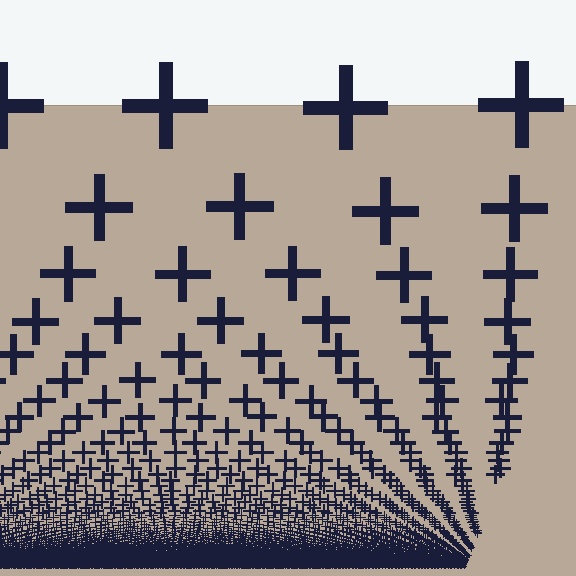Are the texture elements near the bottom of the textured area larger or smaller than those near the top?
Smaller. The gradient is inverted — elements near the bottom are smaller and denser.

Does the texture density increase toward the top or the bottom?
Density increases toward the bottom.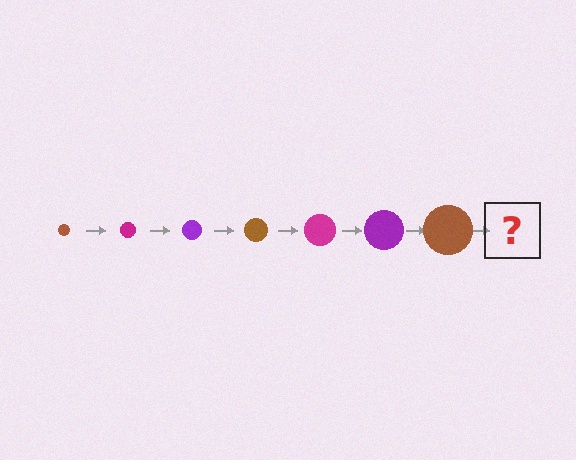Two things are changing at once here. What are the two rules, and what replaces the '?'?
The two rules are that the circle grows larger each step and the color cycles through brown, magenta, and purple. The '?' should be a magenta circle, larger than the previous one.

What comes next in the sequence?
The next element should be a magenta circle, larger than the previous one.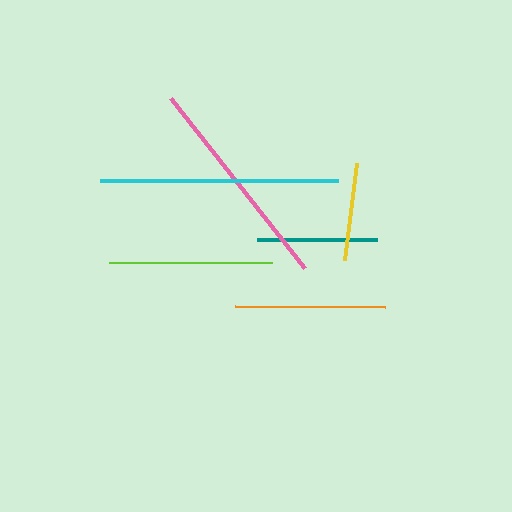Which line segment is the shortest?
The yellow line is the shortest at approximately 97 pixels.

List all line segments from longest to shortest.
From longest to shortest: cyan, pink, lime, orange, teal, yellow.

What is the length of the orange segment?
The orange segment is approximately 150 pixels long.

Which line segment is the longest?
The cyan line is the longest at approximately 238 pixels.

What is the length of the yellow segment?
The yellow segment is approximately 97 pixels long.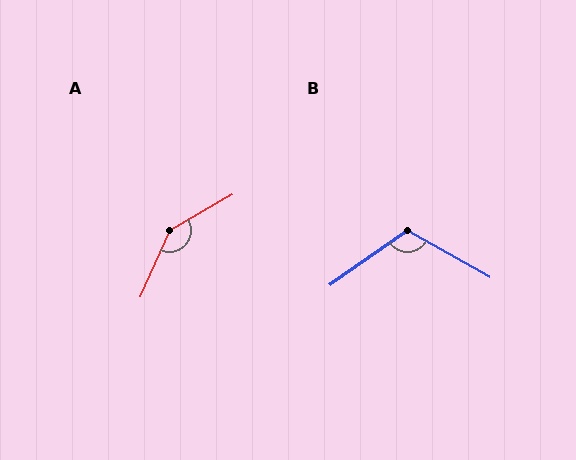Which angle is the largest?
A, at approximately 144 degrees.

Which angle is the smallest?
B, at approximately 115 degrees.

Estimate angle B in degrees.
Approximately 115 degrees.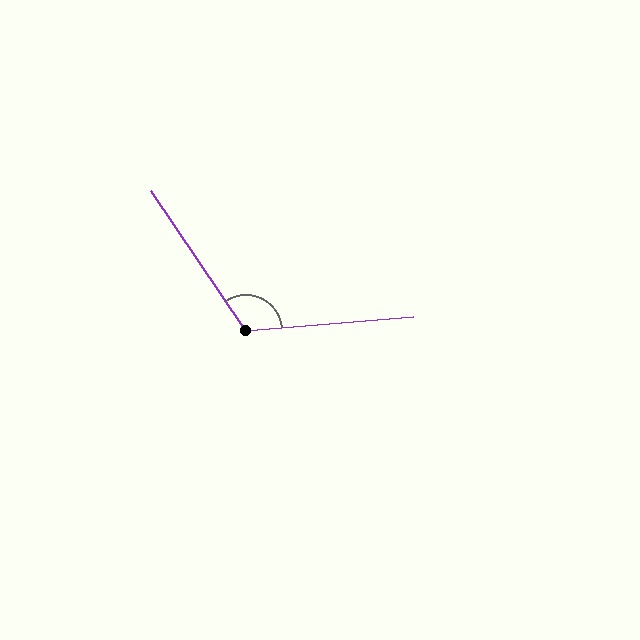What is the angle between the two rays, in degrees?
Approximately 119 degrees.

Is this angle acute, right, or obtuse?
It is obtuse.